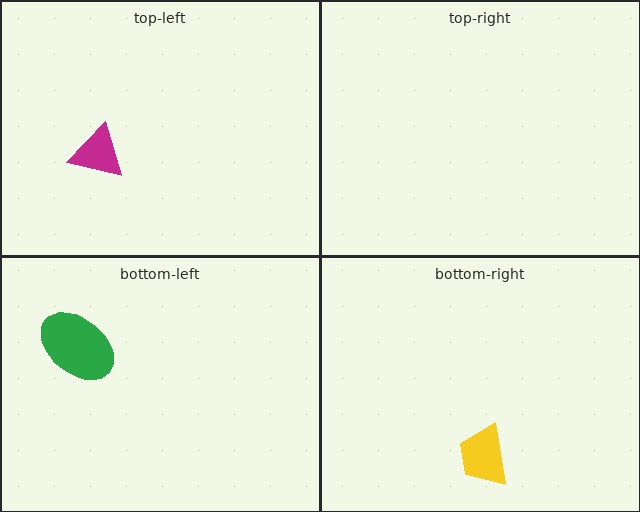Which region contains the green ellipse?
The bottom-left region.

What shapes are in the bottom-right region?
The yellow trapezoid.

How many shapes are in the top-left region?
1.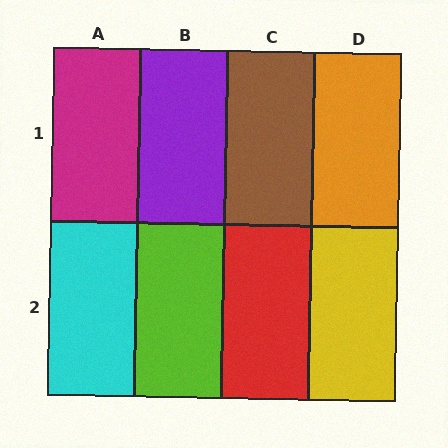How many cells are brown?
1 cell is brown.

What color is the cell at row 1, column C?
Brown.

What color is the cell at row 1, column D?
Orange.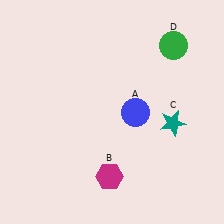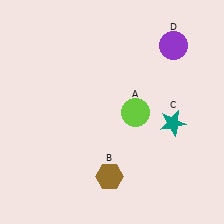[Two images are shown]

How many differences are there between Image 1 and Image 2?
There are 3 differences between the two images.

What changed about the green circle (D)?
In Image 1, D is green. In Image 2, it changed to purple.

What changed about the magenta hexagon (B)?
In Image 1, B is magenta. In Image 2, it changed to brown.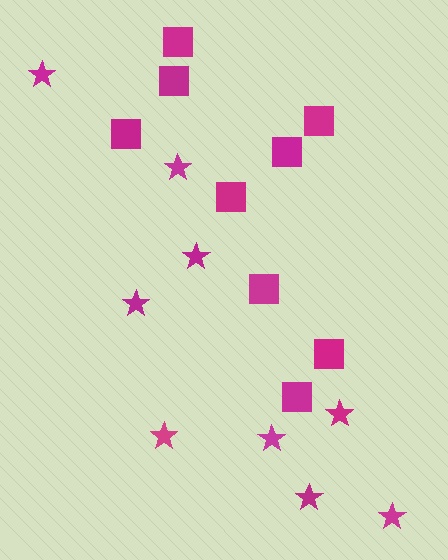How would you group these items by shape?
There are 2 groups: one group of squares (9) and one group of stars (9).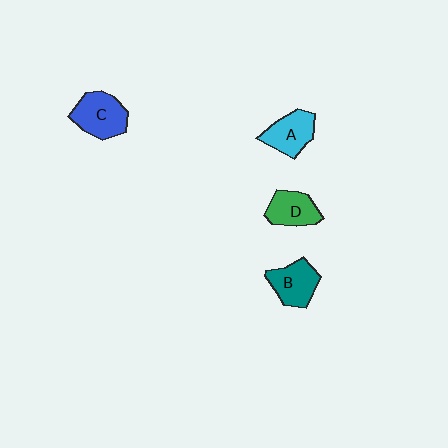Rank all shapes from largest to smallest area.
From largest to smallest: C (blue), B (teal), A (cyan), D (green).